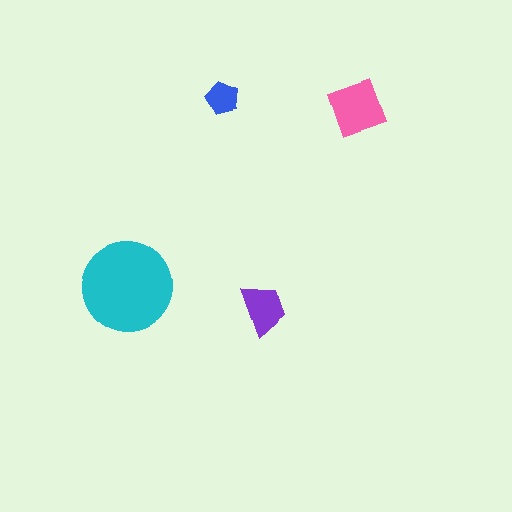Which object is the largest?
The cyan circle.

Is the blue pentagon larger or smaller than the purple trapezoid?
Smaller.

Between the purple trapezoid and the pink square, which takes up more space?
The pink square.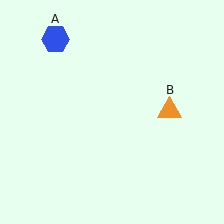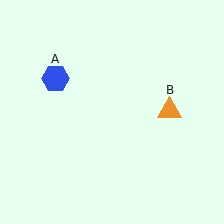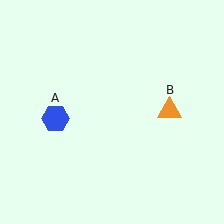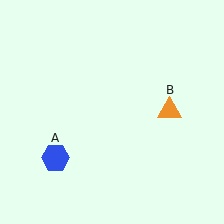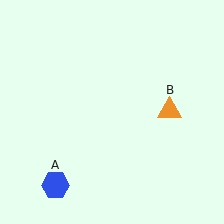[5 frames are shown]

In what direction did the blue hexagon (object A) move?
The blue hexagon (object A) moved down.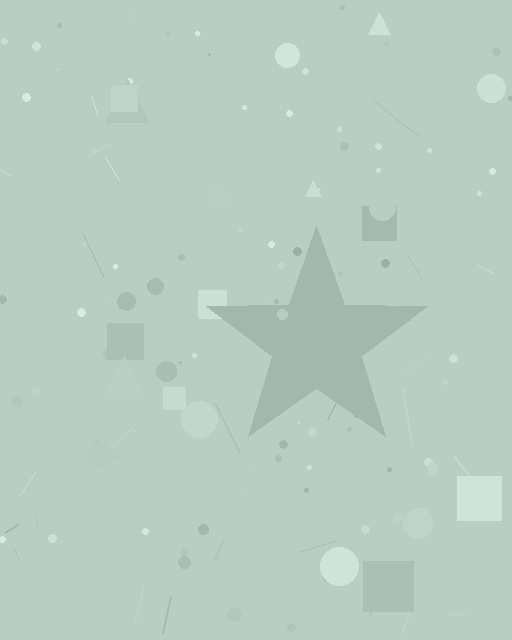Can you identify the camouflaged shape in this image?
The camouflaged shape is a star.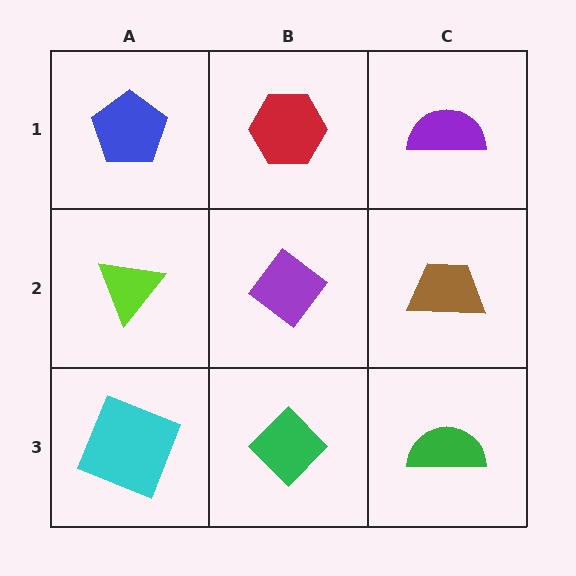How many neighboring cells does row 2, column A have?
3.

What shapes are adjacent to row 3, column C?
A brown trapezoid (row 2, column C), a green diamond (row 3, column B).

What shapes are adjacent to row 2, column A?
A blue pentagon (row 1, column A), a cyan square (row 3, column A), a purple diamond (row 2, column B).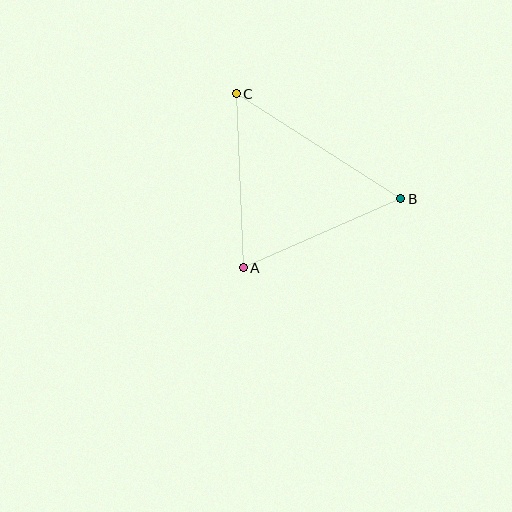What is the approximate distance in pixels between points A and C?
The distance between A and C is approximately 174 pixels.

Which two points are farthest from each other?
Points B and C are farthest from each other.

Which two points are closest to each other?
Points A and B are closest to each other.